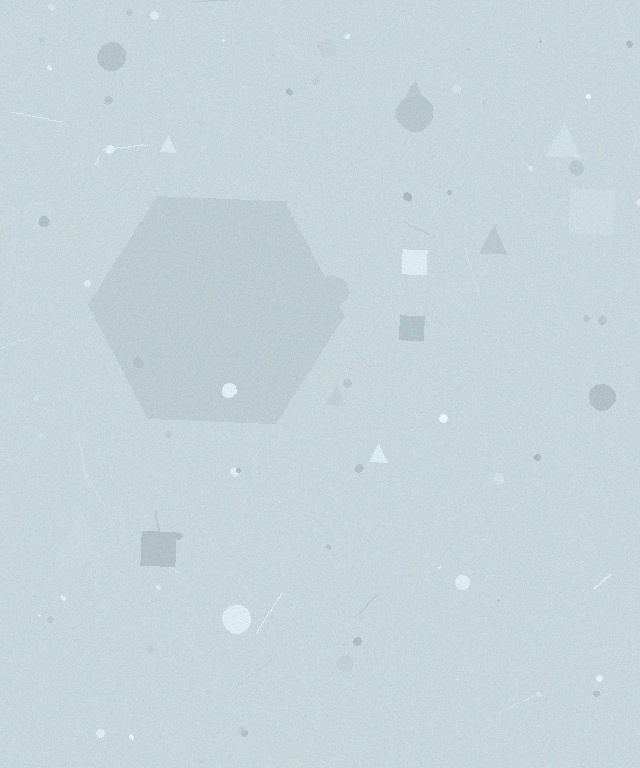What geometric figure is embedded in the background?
A hexagon is embedded in the background.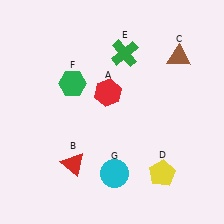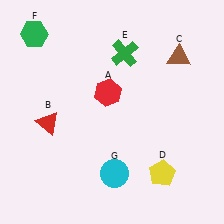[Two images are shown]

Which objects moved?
The objects that moved are: the red triangle (B), the green hexagon (F).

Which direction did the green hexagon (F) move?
The green hexagon (F) moved up.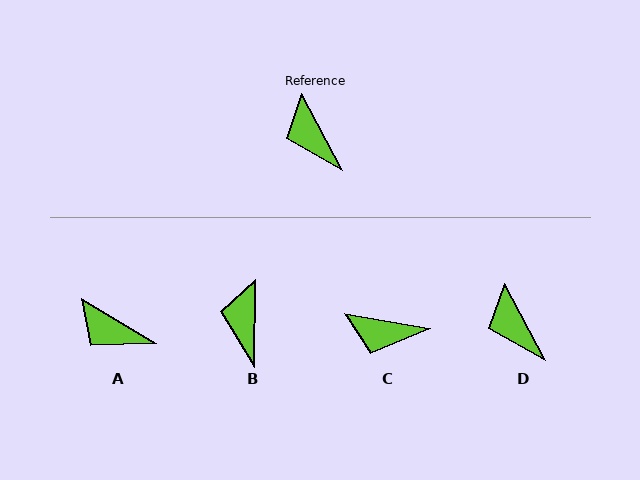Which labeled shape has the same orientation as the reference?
D.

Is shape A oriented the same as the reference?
No, it is off by about 31 degrees.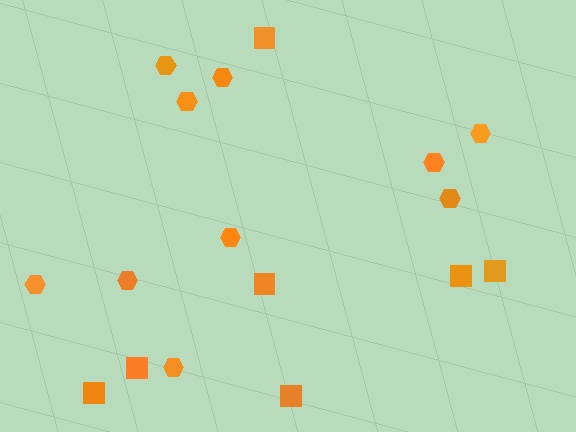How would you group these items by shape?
There are 2 groups: one group of hexagons (10) and one group of squares (7).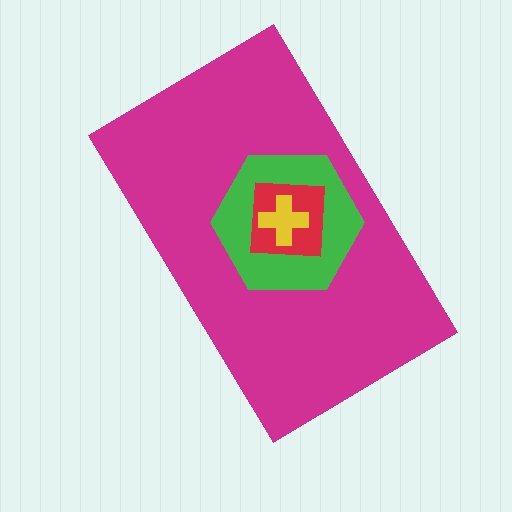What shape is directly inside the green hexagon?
The red square.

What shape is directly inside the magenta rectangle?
The green hexagon.